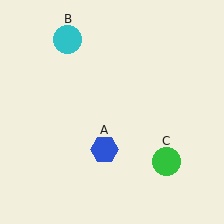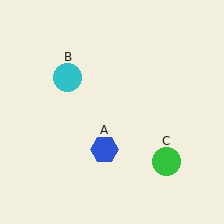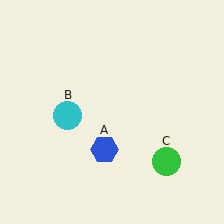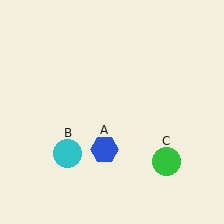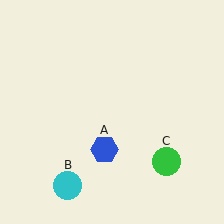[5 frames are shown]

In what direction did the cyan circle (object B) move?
The cyan circle (object B) moved down.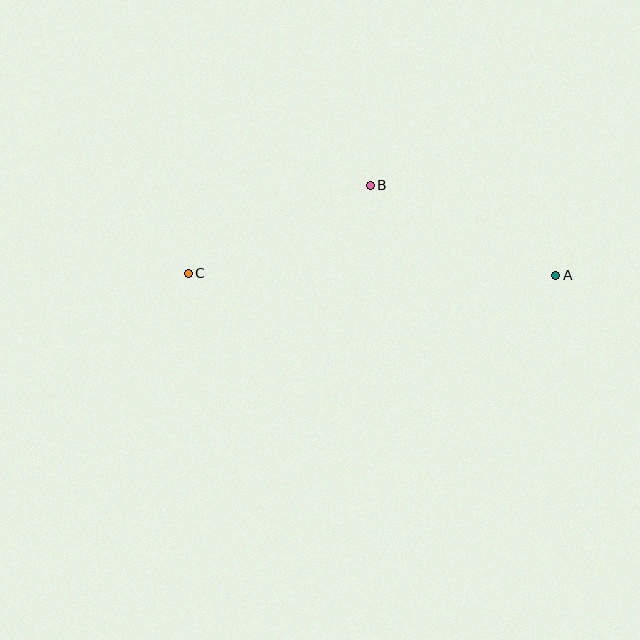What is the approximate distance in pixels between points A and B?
The distance between A and B is approximately 206 pixels.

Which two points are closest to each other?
Points B and C are closest to each other.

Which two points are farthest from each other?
Points A and C are farthest from each other.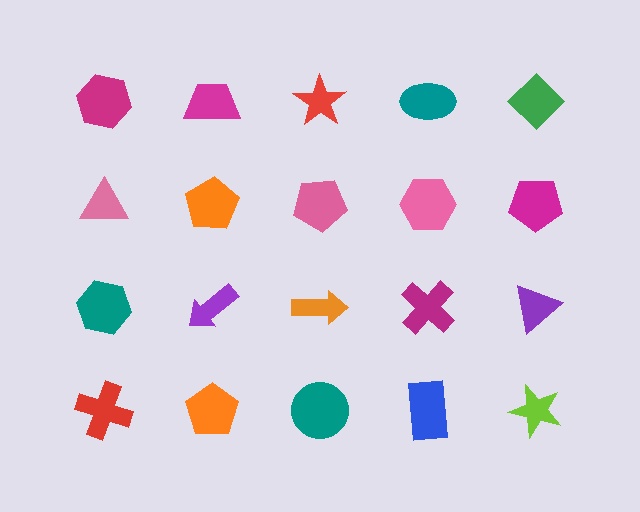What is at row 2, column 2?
An orange pentagon.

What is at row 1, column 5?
A green diamond.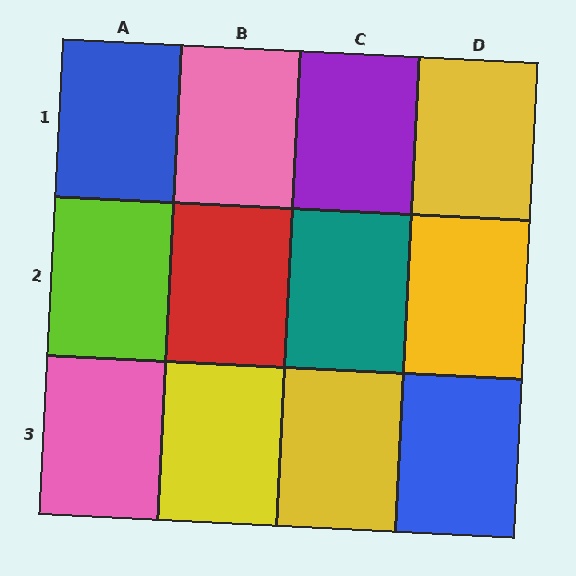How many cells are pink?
2 cells are pink.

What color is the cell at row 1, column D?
Yellow.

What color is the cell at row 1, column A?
Blue.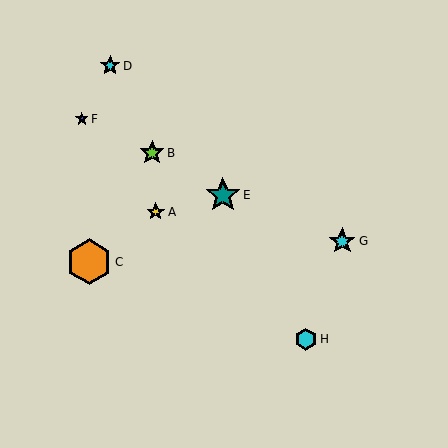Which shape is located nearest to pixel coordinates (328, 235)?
The cyan star (labeled G) at (342, 241) is nearest to that location.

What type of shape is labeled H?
Shape H is a cyan hexagon.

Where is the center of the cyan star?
The center of the cyan star is at (110, 66).